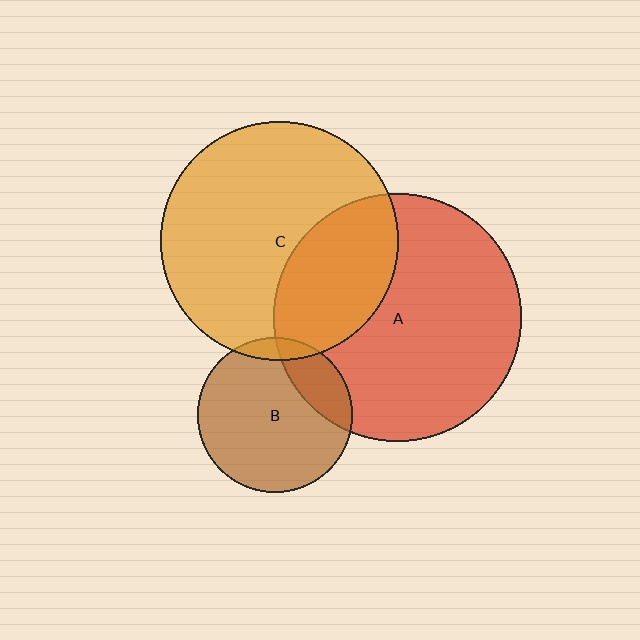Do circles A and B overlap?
Yes.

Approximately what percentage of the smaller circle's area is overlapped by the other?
Approximately 20%.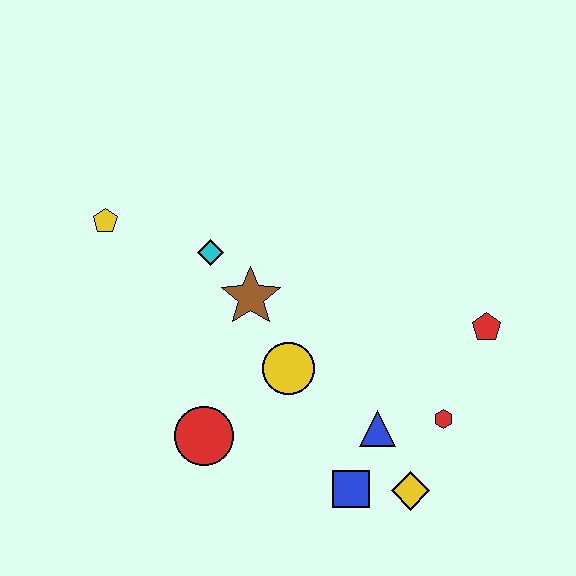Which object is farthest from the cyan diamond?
The yellow diamond is farthest from the cyan diamond.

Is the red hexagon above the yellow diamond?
Yes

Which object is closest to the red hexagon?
The blue triangle is closest to the red hexagon.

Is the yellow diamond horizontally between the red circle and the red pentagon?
Yes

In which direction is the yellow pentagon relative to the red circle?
The yellow pentagon is above the red circle.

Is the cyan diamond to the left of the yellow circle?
Yes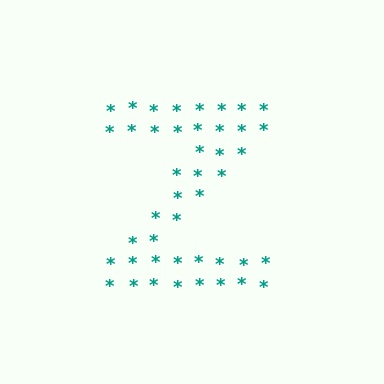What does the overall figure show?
The overall figure shows the letter Z.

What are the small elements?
The small elements are asterisks.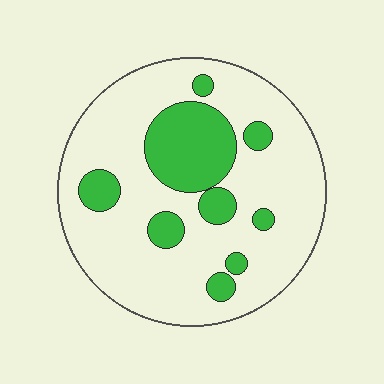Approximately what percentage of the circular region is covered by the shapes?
Approximately 25%.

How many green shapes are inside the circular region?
9.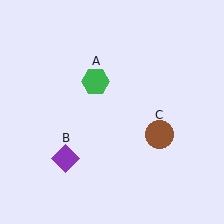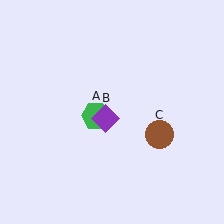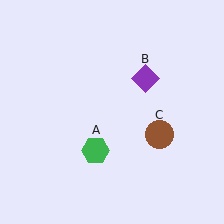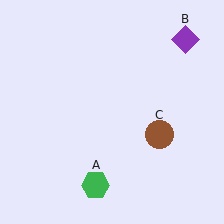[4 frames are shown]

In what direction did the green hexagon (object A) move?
The green hexagon (object A) moved down.